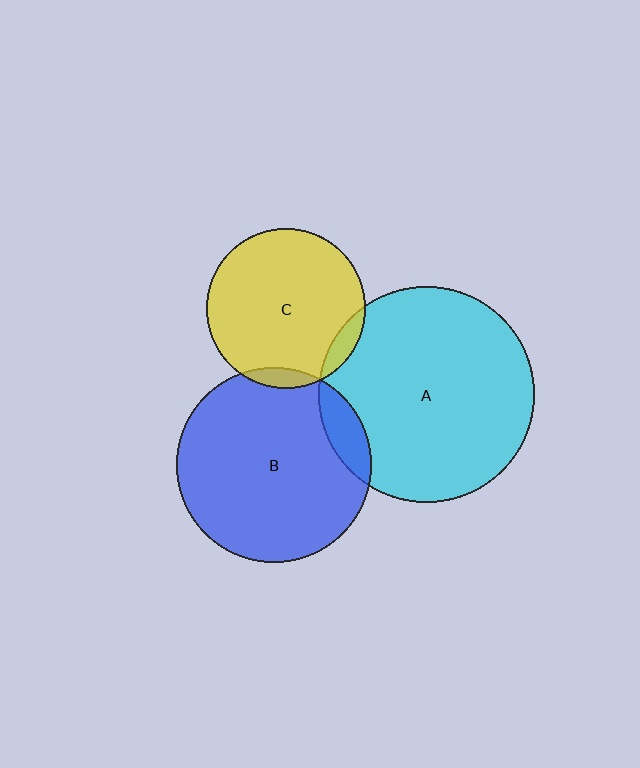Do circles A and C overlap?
Yes.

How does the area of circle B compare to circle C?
Approximately 1.5 times.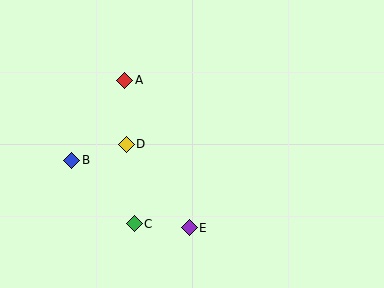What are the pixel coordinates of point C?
Point C is at (134, 224).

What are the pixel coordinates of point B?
Point B is at (72, 160).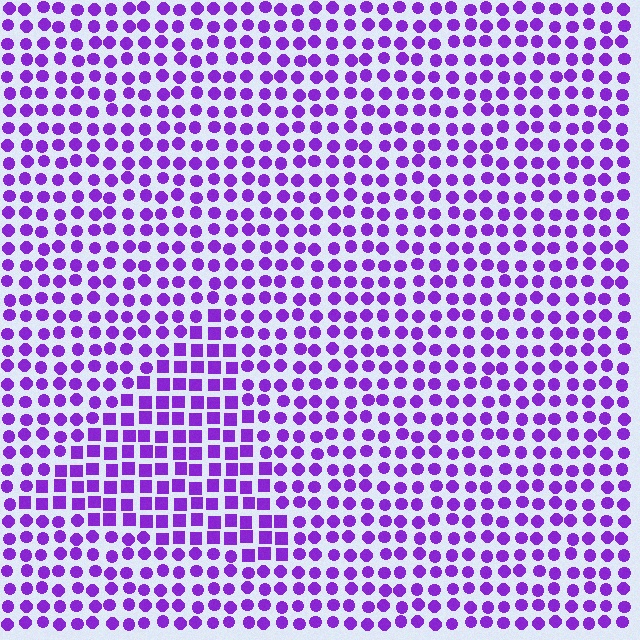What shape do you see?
I see a triangle.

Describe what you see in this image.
The image is filled with small purple elements arranged in a uniform grid. A triangle-shaped region contains squares, while the surrounding area contains circles. The boundary is defined purely by the change in element shape.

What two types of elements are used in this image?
The image uses squares inside the triangle region and circles outside it.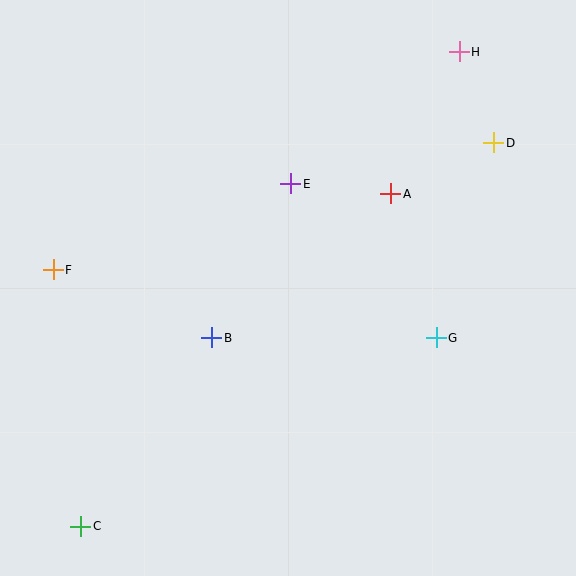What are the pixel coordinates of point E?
Point E is at (291, 184).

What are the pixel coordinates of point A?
Point A is at (391, 194).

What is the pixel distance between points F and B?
The distance between F and B is 172 pixels.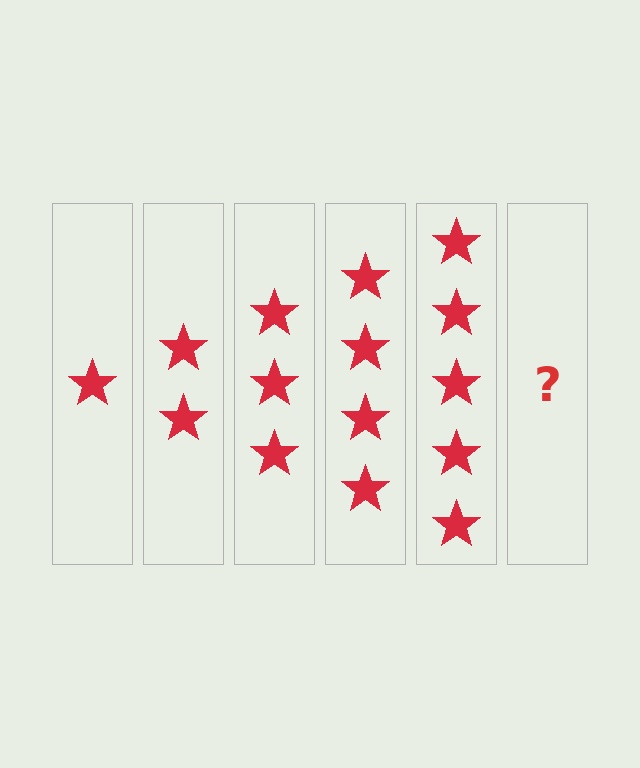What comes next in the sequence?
The next element should be 6 stars.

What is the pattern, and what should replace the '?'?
The pattern is that each step adds one more star. The '?' should be 6 stars.